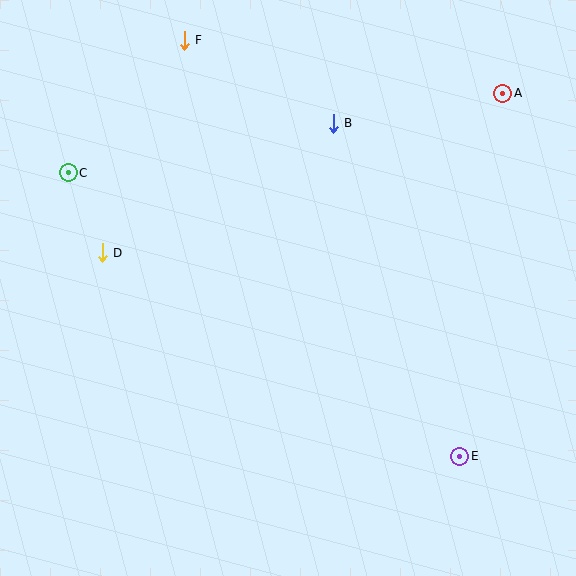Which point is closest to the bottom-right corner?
Point E is closest to the bottom-right corner.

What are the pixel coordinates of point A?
Point A is at (503, 93).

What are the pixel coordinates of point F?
Point F is at (184, 40).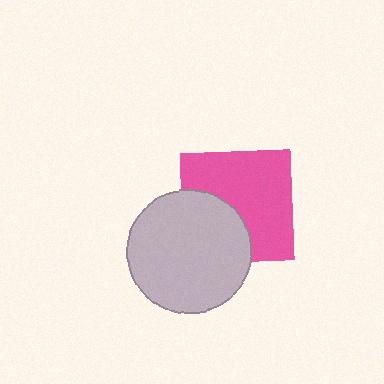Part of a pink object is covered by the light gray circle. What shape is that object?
It is a square.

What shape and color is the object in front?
The object in front is a light gray circle.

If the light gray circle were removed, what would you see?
You would see the complete pink square.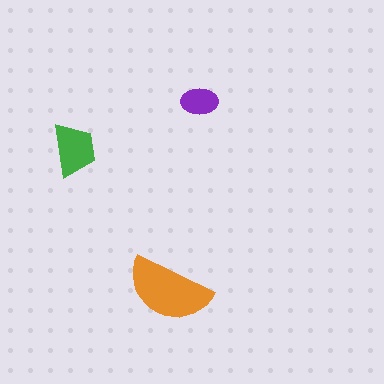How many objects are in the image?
There are 3 objects in the image.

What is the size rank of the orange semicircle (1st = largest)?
1st.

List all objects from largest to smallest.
The orange semicircle, the green trapezoid, the purple ellipse.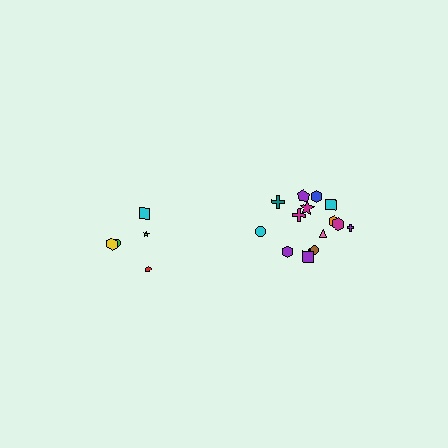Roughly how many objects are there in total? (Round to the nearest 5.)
Roughly 20 objects in total.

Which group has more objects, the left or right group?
The right group.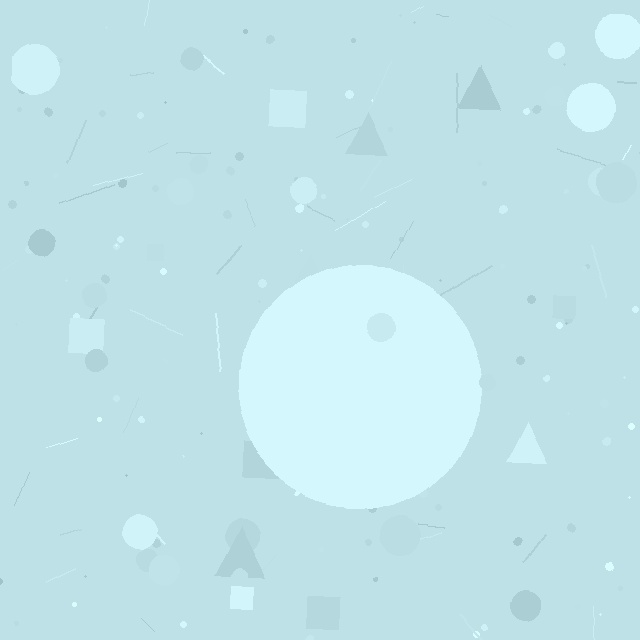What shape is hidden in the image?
A circle is hidden in the image.